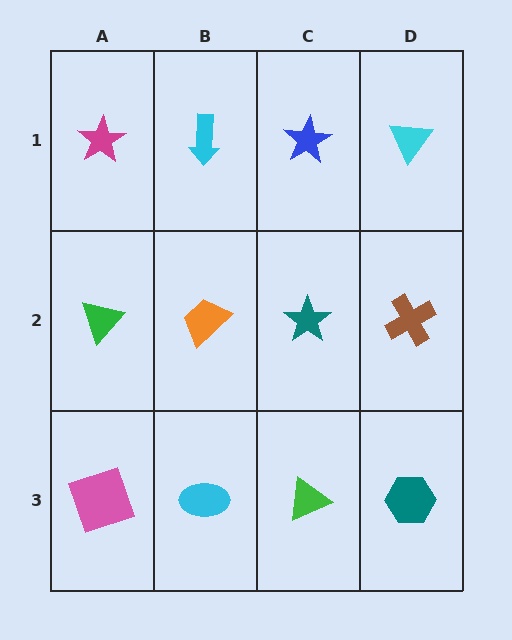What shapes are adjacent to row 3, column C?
A teal star (row 2, column C), a cyan ellipse (row 3, column B), a teal hexagon (row 3, column D).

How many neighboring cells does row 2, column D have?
3.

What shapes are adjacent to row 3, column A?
A green triangle (row 2, column A), a cyan ellipse (row 3, column B).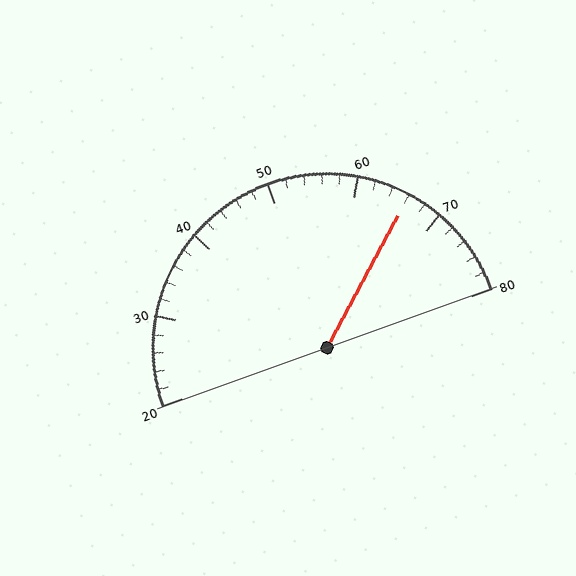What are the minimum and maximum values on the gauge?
The gauge ranges from 20 to 80.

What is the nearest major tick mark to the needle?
The nearest major tick mark is 70.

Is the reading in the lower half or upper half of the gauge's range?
The reading is in the upper half of the range (20 to 80).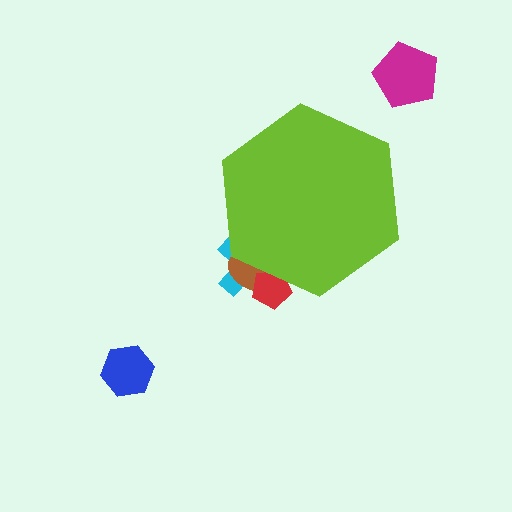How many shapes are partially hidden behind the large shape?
3 shapes are partially hidden.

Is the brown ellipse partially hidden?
Yes, the brown ellipse is partially hidden behind the lime hexagon.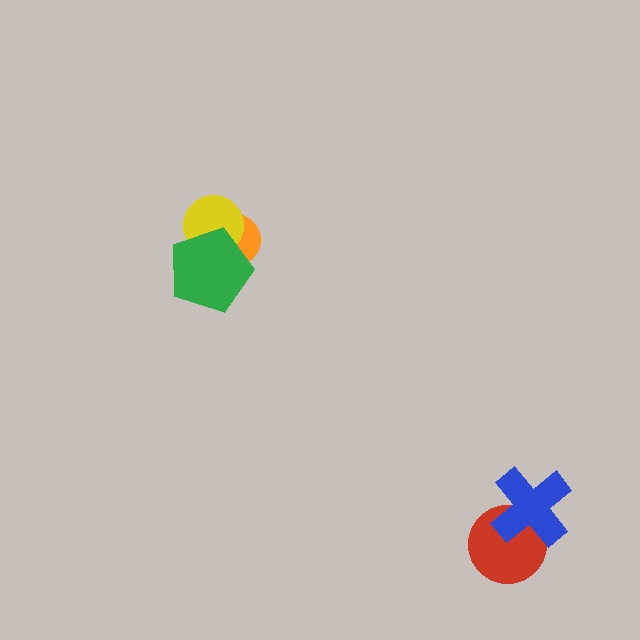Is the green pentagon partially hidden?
No, no other shape covers it.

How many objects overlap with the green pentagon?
2 objects overlap with the green pentagon.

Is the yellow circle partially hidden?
Yes, it is partially covered by another shape.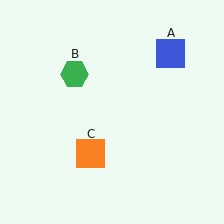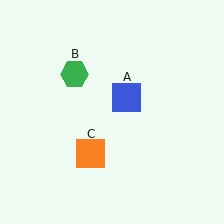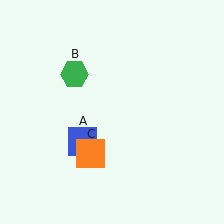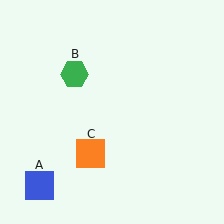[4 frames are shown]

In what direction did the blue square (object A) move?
The blue square (object A) moved down and to the left.